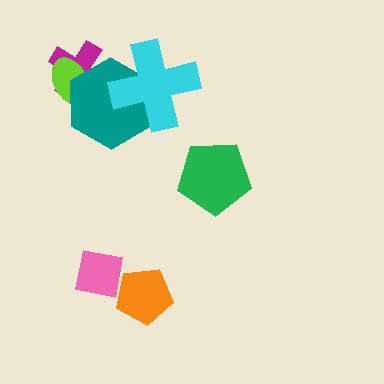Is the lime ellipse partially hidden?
Yes, it is partially covered by another shape.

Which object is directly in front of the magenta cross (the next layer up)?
The lime ellipse is directly in front of the magenta cross.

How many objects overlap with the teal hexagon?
3 objects overlap with the teal hexagon.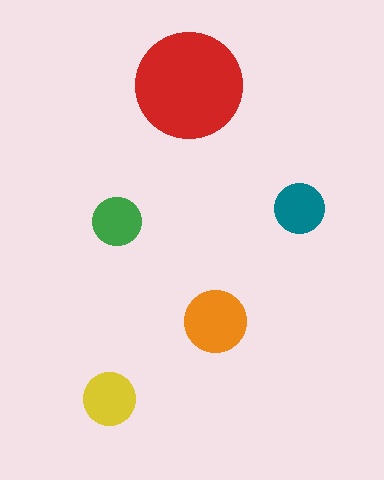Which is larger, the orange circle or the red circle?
The red one.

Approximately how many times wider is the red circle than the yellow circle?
About 2 times wider.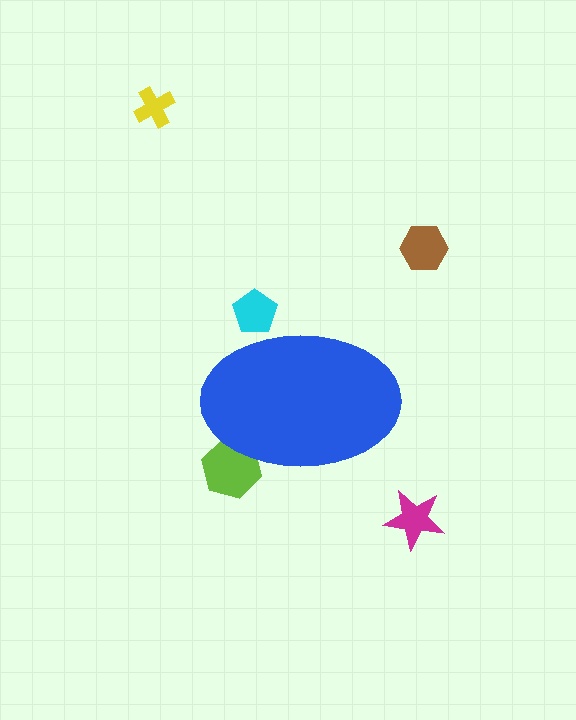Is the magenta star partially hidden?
No, the magenta star is fully visible.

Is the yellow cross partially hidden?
No, the yellow cross is fully visible.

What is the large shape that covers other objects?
A blue ellipse.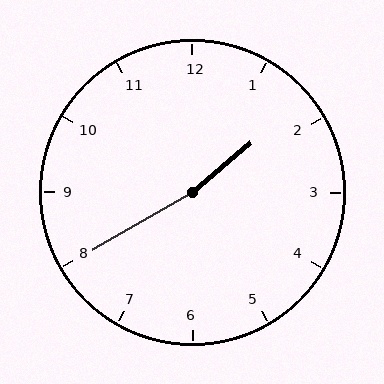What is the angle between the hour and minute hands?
Approximately 170 degrees.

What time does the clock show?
1:40.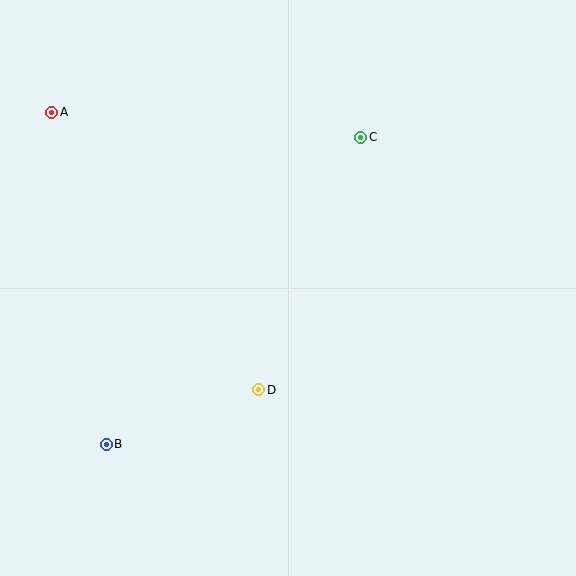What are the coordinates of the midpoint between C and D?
The midpoint between C and D is at (310, 264).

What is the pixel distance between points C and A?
The distance between C and A is 310 pixels.